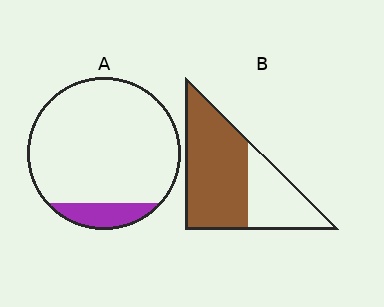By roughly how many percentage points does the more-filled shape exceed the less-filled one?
By roughly 55 percentage points (B over A).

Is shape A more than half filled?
No.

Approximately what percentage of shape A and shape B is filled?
A is approximately 10% and B is approximately 65%.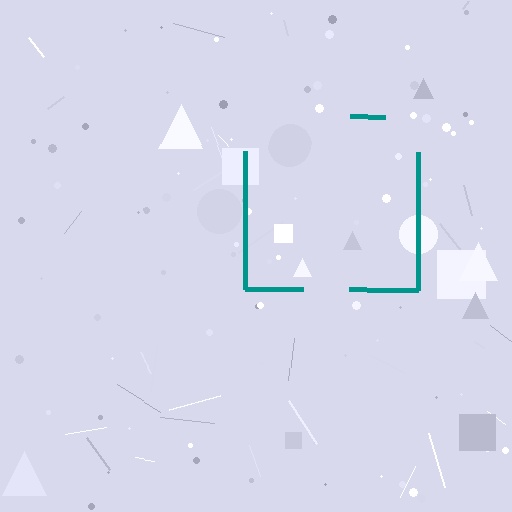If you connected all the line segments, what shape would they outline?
They would outline a square.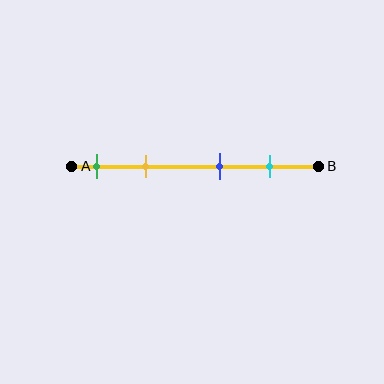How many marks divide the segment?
There are 4 marks dividing the segment.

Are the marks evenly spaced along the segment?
No, the marks are not evenly spaced.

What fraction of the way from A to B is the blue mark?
The blue mark is approximately 60% (0.6) of the way from A to B.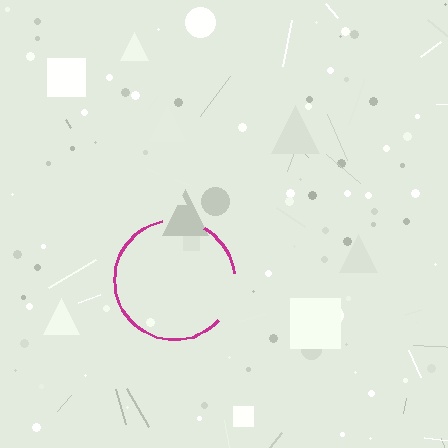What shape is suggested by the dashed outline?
The dashed outline suggests a circle.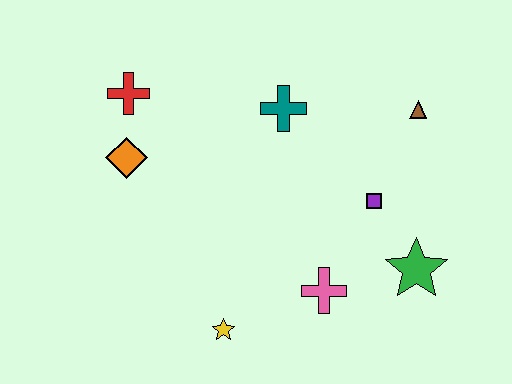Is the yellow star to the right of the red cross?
Yes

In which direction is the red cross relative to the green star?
The red cross is to the left of the green star.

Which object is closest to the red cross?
The orange diamond is closest to the red cross.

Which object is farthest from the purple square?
The red cross is farthest from the purple square.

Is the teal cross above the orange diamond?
Yes